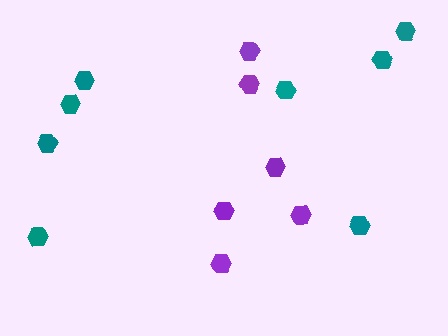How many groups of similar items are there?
There are 2 groups: one group of purple hexagons (6) and one group of teal hexagons (8).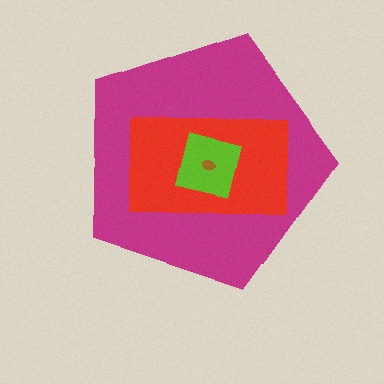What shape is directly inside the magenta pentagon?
The red rectangle.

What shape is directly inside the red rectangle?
The lime square.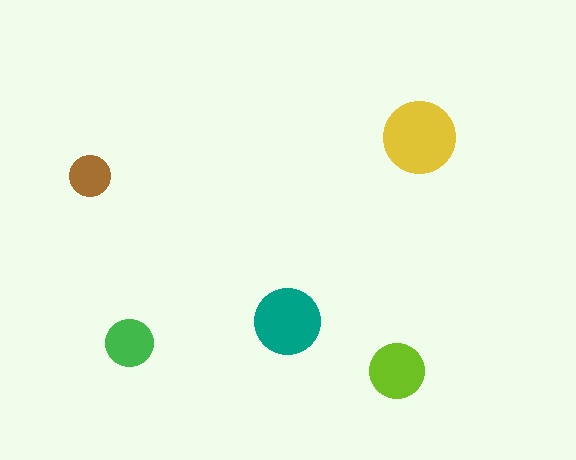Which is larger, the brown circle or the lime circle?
The lime one.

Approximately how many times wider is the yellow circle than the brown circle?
About 2 times wider.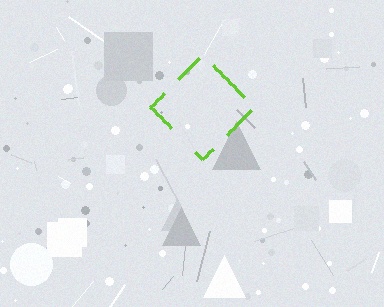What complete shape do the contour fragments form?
The contour fragments form a diamond.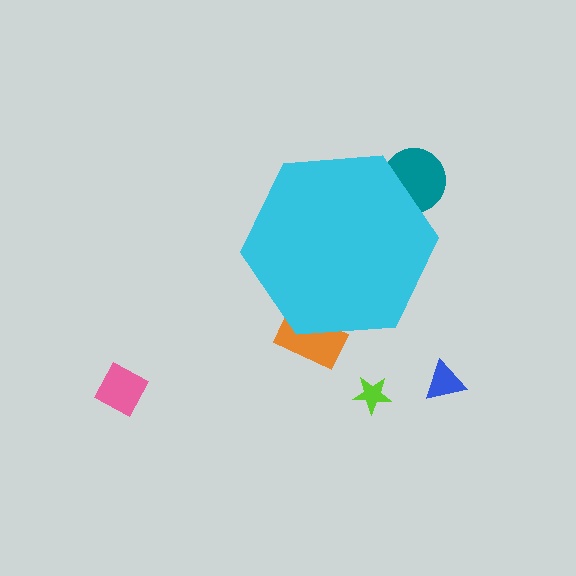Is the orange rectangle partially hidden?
Yes, the orange rectangle is partially hidden behind the cyan hexagon.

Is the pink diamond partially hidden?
No, the pink diamond is fully visible.